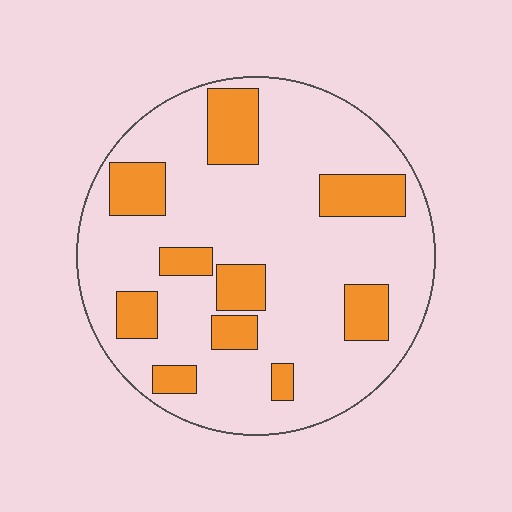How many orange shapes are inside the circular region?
10.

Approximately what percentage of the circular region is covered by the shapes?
Approximately 25%.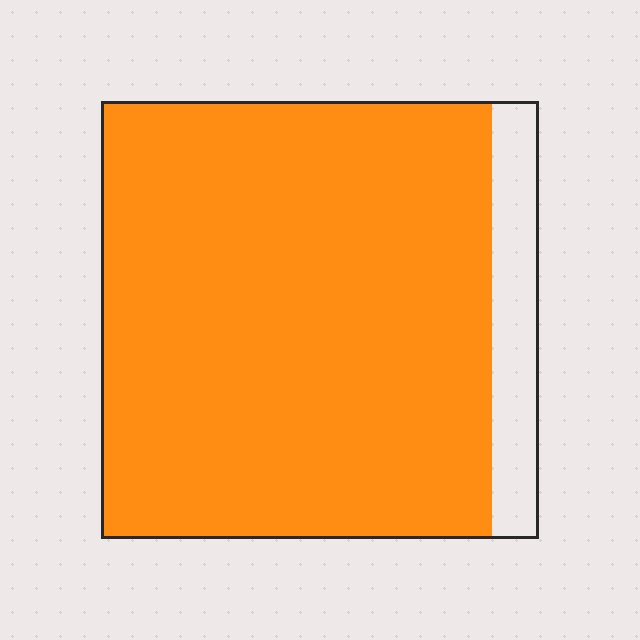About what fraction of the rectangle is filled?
About nine tenths (9/10).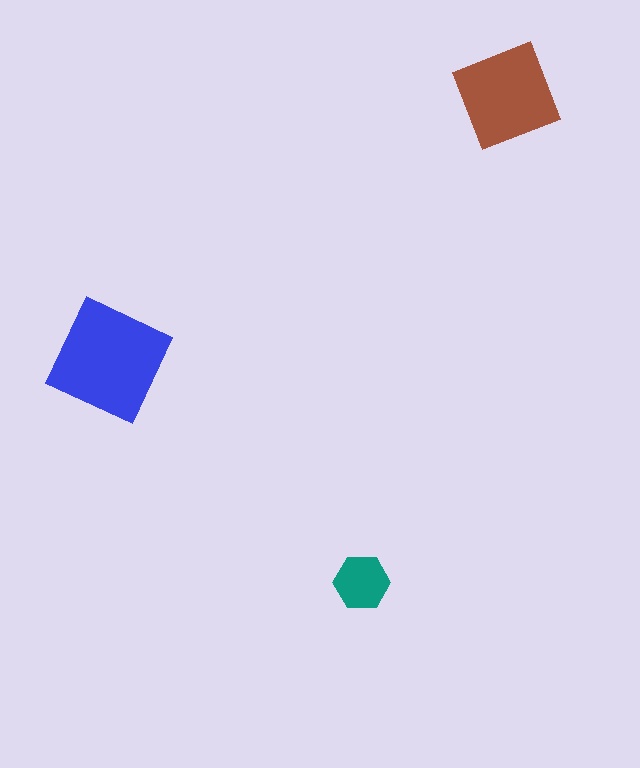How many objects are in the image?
There are 3 objects in the image.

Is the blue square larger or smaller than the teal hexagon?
Larger.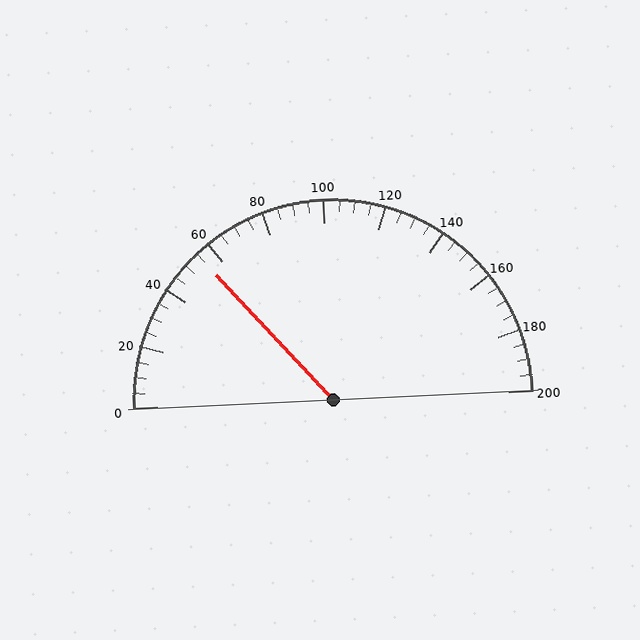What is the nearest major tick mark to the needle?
The nearest major tick mark is 60.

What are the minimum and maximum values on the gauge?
The gauge ranges from 0 to 200.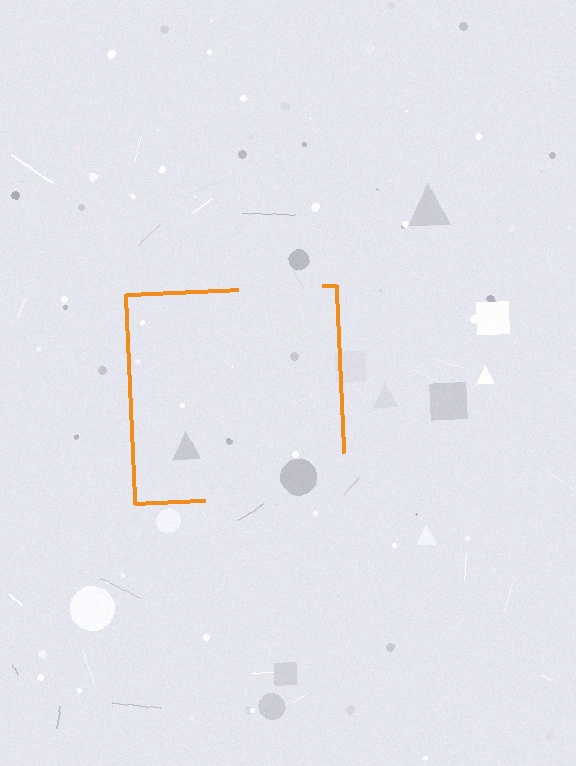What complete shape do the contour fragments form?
The contour fragments form a square.